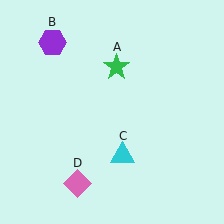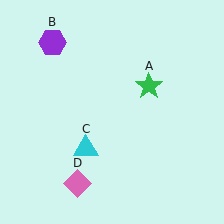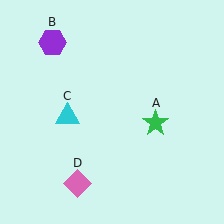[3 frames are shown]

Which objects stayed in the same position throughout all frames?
Purple hexagon (object B) and pink diamond (object D) remained stationary.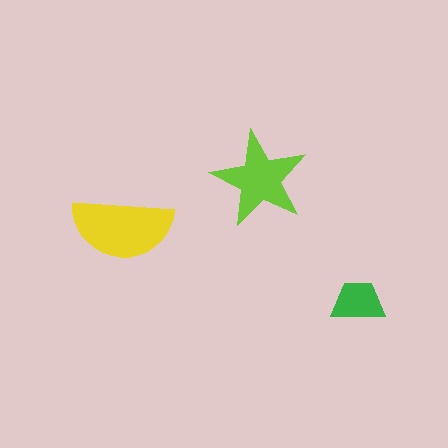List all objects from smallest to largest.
The green trapezoid, the lime star, the yellow semicircle.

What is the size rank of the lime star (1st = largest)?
2nd.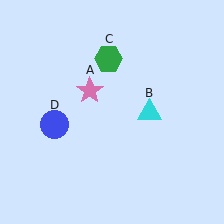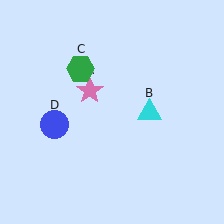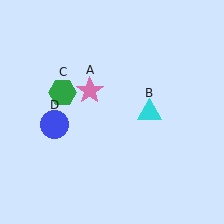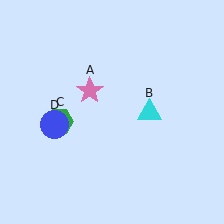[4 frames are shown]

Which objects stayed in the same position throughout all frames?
Pink star (object A) and cyan triangle (object B) and blue circle (object D) remained stationary.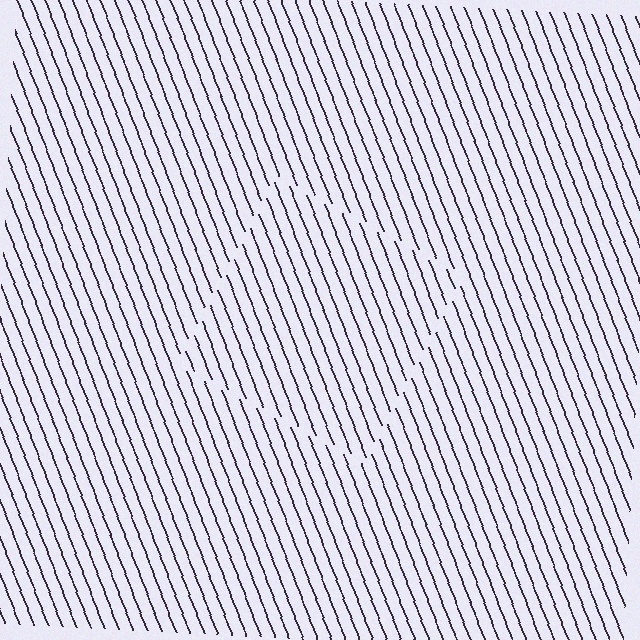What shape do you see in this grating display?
An illusory square. The interior of the shape contains the same grating, shifted by half a period — the contour is defined by the phase discontinuity where line-ends from the inner and outer gratings abut.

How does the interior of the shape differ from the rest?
The interior of the shape contains the same grating, shifted by half a period — the contour is defined by the phase discontinuity where line-ends from the inner and outer gratings abut.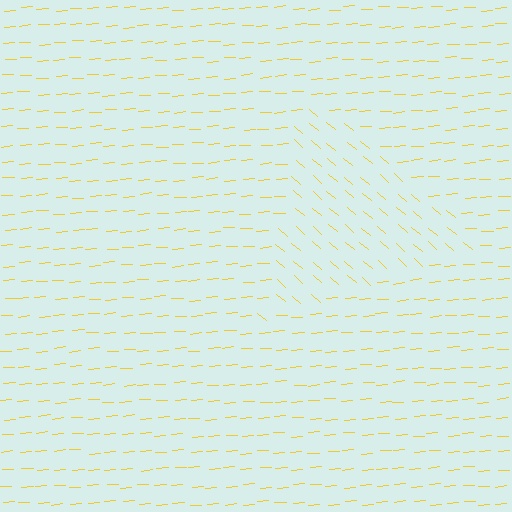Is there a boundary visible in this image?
Yes, there is a texture boundary formed by a change in line orientation.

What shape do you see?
I see a triangle.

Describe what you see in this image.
The image is filled with small yellow line segments. A triangle region in the image has lines oriented differently from the surrounding lines, creating a visible texture boundary.